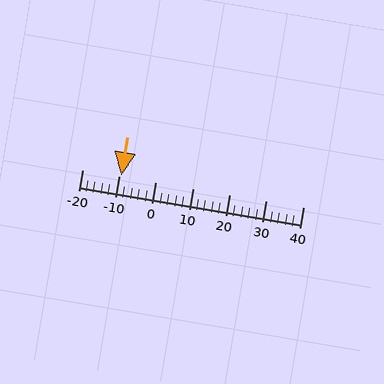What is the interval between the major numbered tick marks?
The major tick marks are spaced 10 units apart.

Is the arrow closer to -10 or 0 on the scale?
The arrow is closer to -10.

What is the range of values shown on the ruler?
The ruler shows values from -20 to 40.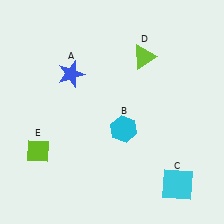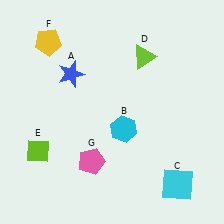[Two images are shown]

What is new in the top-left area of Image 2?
A yellow pentagon (F) was added in the top-left area of Image 2.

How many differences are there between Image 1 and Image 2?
There are 2 differences between the two images.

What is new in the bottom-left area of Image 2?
A pink pentagon (G) was added in the bottom-left area of Image 2.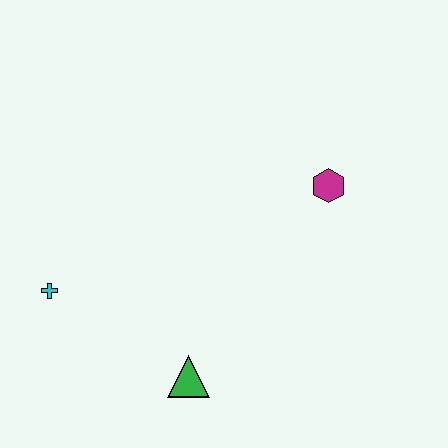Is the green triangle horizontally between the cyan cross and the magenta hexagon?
Yes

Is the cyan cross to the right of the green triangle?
No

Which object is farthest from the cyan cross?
The magenta hexagon is farthest from the cyan cross.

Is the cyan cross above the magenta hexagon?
No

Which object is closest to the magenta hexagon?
The green triangle is closest to the magenta hexagon.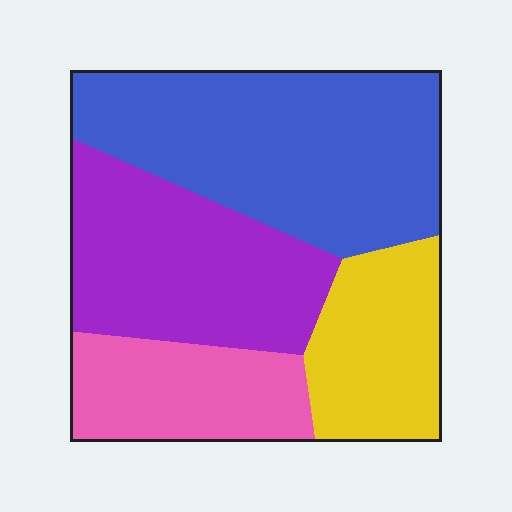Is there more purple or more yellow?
Purple.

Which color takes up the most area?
Blue, at roughly 40%.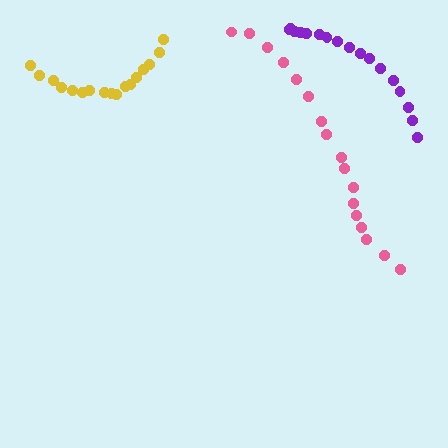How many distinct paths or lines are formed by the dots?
There are 3 distinct paths.